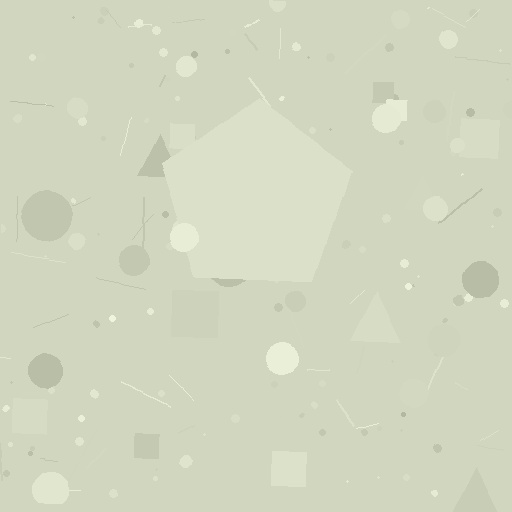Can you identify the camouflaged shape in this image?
The camouflaged shape is a pentagon.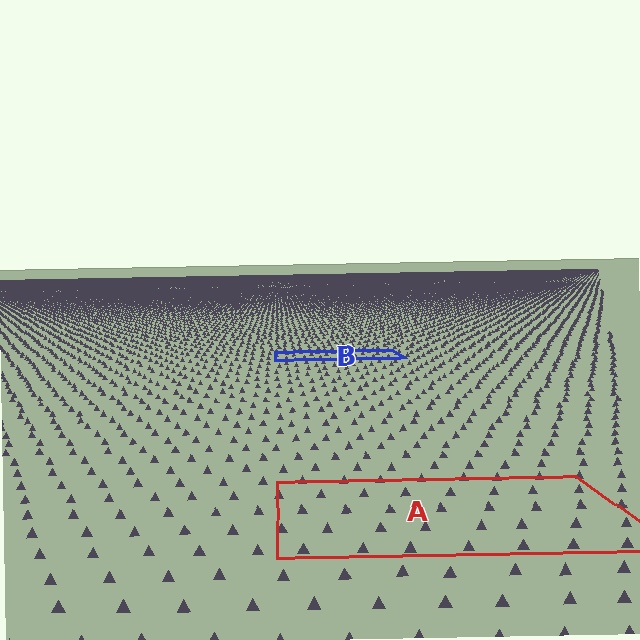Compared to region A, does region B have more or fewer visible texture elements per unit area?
Region B has more texture elements per unit area — they are packed more densely because it is farther away.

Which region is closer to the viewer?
Region A is closer. The texture elements there are larger and more spread out.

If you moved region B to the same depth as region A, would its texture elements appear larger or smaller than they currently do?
They would appear larger. At a closer depth, the same texture elements are projected at a bigger on-screen size.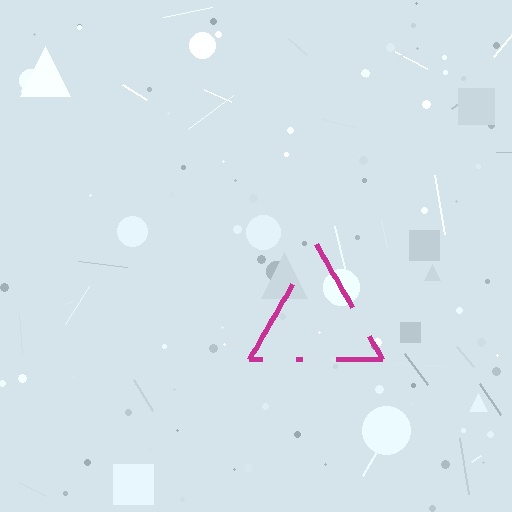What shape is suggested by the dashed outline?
The dashed outline suggests a triangle.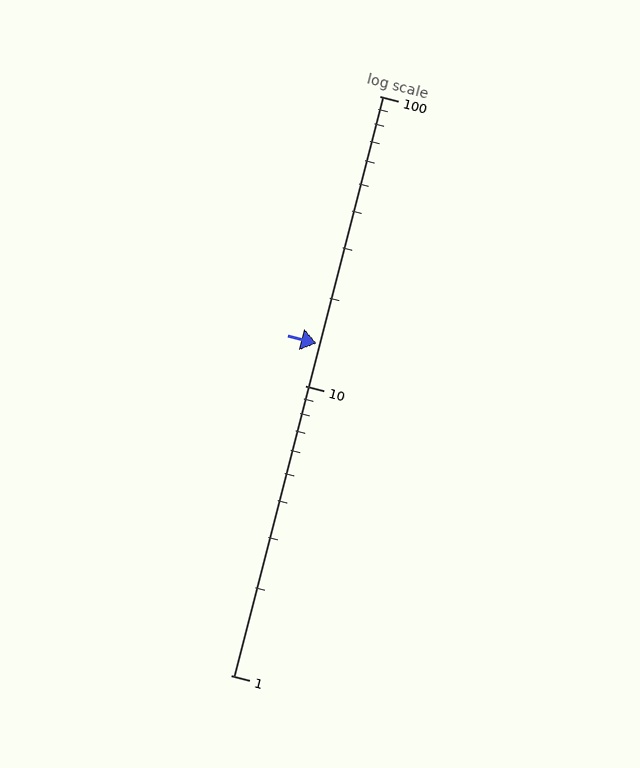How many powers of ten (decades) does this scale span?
The scale spans 2 decades, from 1 to 100.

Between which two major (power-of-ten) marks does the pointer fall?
The pointer is between 10 and 100.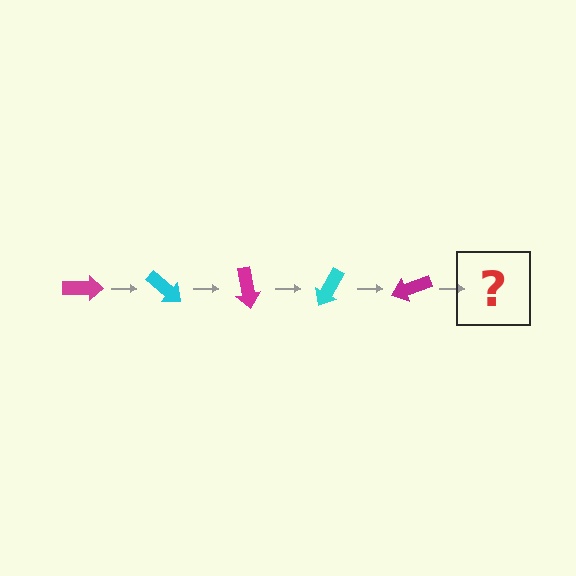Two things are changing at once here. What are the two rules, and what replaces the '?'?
The two rules are that it rotates 40 degrees each step and the color cycles through magenta and cyan. The '?' should be a cyan arrow, rotated 200 degrees from the start.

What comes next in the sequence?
The next element should be a cyan arrow, rotated 200 degrees from the start.